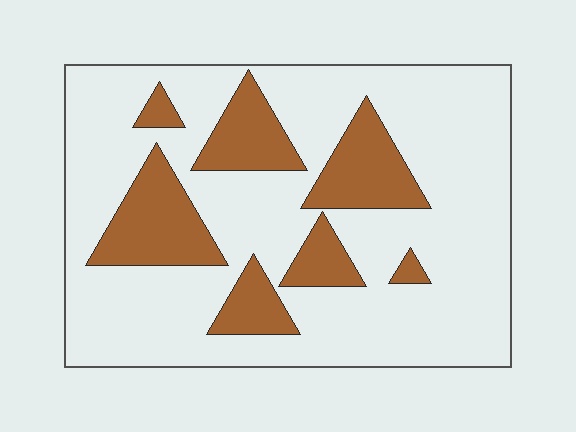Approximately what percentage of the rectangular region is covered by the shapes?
Approximately 25%.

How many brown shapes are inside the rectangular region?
7.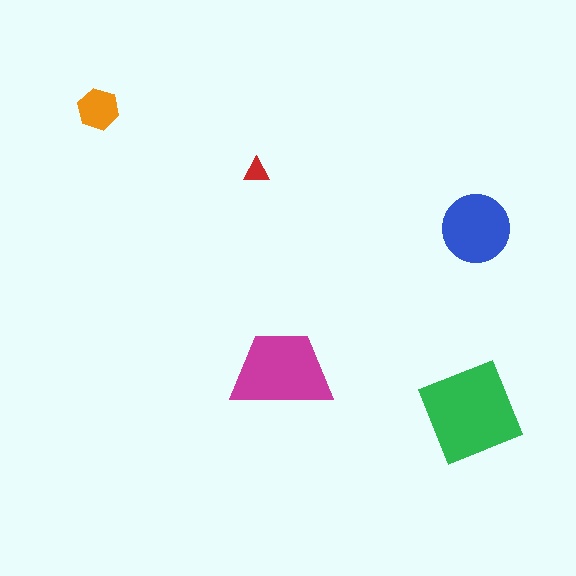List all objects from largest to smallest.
The green square, the magenta trapezoid, the blue circle, the orange hexagon, the red triangle.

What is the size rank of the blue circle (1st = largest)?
3rd.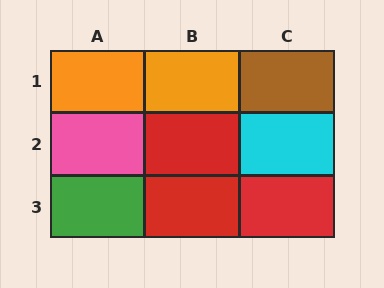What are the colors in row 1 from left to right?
Orange, orange, brown.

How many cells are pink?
1 cell is pink.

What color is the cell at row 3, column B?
Red.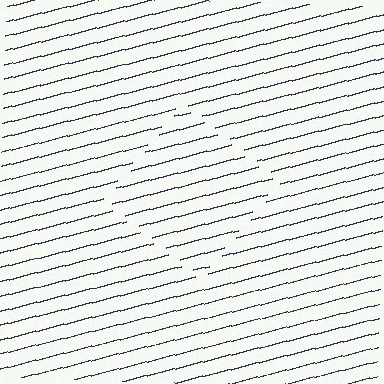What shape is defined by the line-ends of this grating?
An illusory square. The interior of the shape contains the same grating, shifted by half a period — the contour is defined by the phase discontinuity where line-ends from the inner and outer gratings abut.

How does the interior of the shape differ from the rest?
The interior of the shape contains the same grating, shifted by half a period — the contour is defined by the phase discontinuity where line-ends from the inner and outer gratings abut.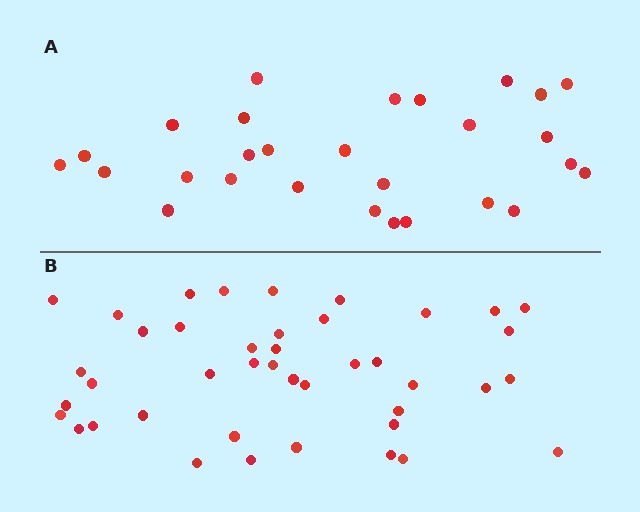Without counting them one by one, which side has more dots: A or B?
Region B (the bottom region) has more dots.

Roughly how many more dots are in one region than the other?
Region B has approximately 15 more dots than region A.